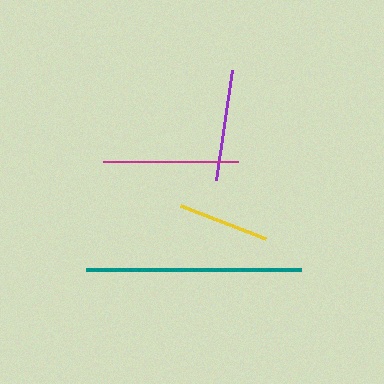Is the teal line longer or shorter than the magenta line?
The teal line is longer than the magenta line.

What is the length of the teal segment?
The teal segment is approximately 214 pixels long.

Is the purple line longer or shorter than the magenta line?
The magenta line is longer than the purple line.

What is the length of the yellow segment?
The yellow segment is approximately 91 pixels long.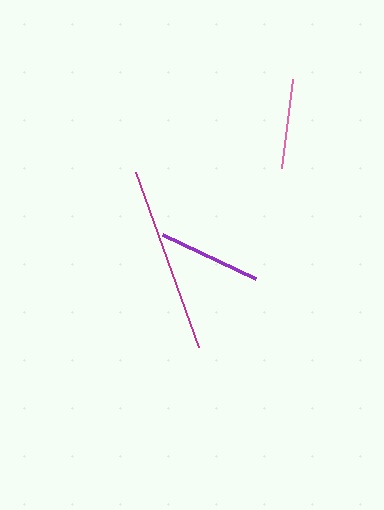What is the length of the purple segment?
The purple segment is approximately 103 pixels long.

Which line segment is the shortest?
The pink line is the shortest at approximately 89 pixels.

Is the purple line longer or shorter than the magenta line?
The magenta line is longer than the purple line.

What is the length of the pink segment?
The pink segment is approximately 89 pixels long.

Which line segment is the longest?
The magenta line is the longest at approximately 186 pixels.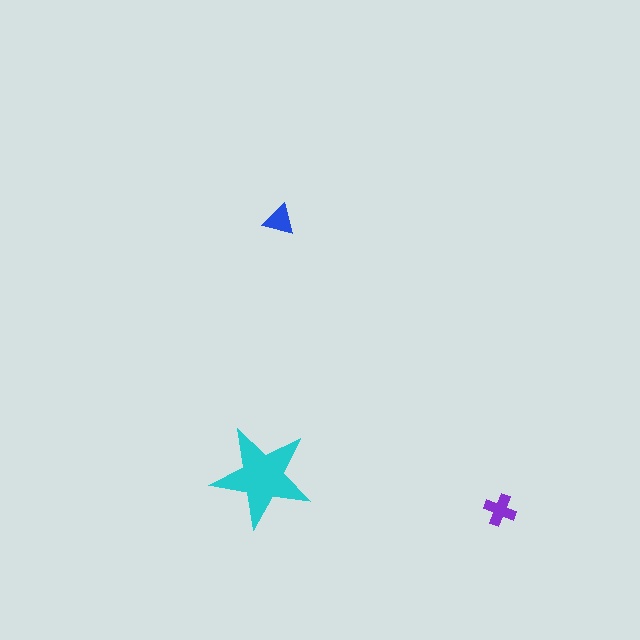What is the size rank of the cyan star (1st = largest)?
1st.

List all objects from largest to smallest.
The cyan star, the purple cross, the blue triangle.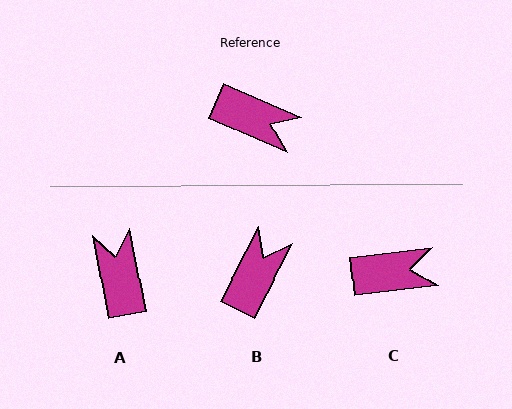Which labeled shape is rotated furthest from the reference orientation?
A, about 124 degrees away.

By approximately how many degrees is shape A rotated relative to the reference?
Approximately 124 degrees counter-clockwise.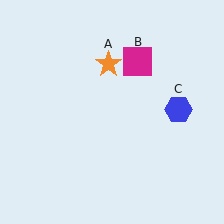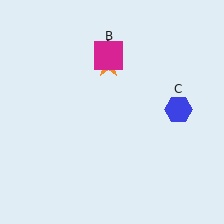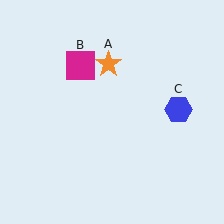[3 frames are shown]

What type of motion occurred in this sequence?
The magenta square (object B) rotated counterclockwise around the center of the scene.